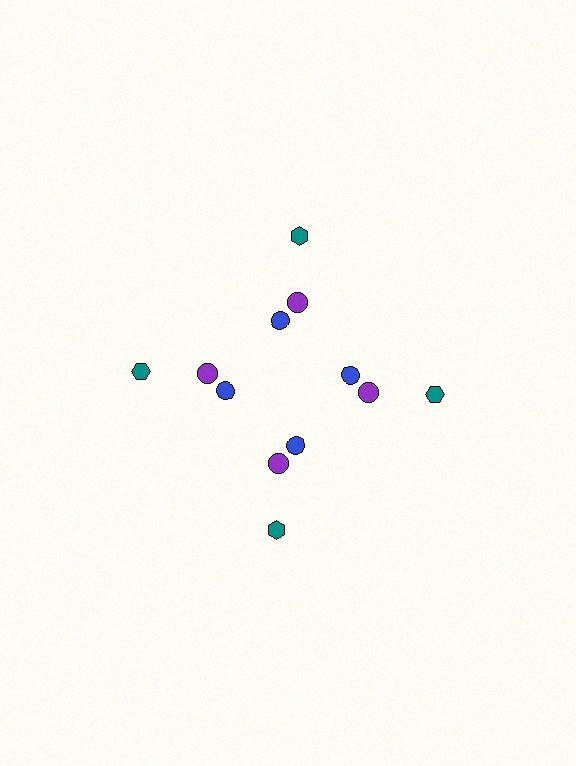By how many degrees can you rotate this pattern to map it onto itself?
The pattern maps onto itself every 90 degrees of rotation.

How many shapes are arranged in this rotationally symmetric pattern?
There are 12 shapes, arranged in 4 groups of 3.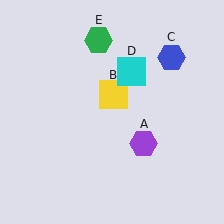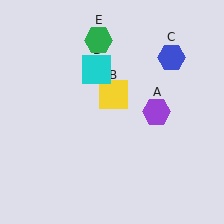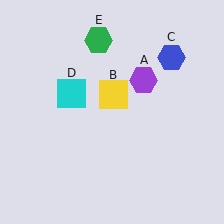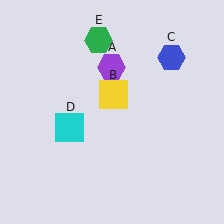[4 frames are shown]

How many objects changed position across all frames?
2 objects changed position: purple hexagon (object A), cyan square (object D).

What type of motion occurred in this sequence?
The purple hexagon (object A), cyan square (object D) rotated counterclockwise around the center of the scene.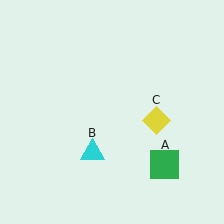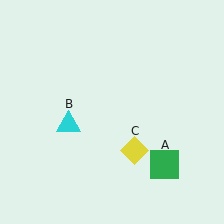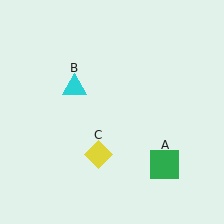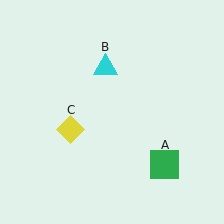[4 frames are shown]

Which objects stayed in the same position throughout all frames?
Green square (object A) remained stationary.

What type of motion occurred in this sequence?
The cyan triangle (object B), yellow diamond (object C) rotated clockwise around the center of the scene.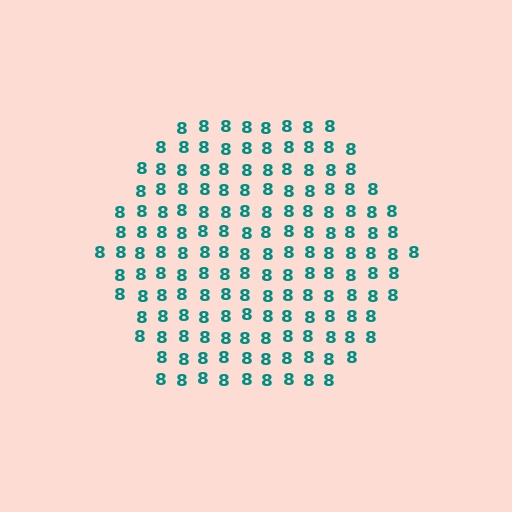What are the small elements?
The small elements are digit 8's.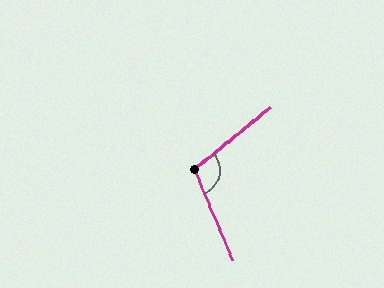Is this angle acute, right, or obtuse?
It is obtuse.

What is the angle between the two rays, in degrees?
Approximately 107 degrees.